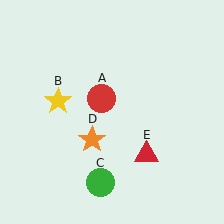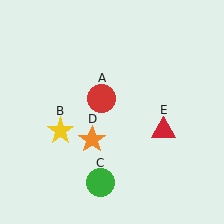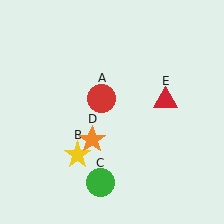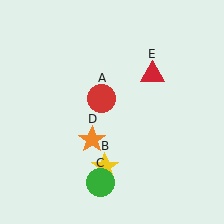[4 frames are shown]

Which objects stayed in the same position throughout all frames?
Red circle (object A) and green circle (object C) and orange star (object D) remained stationary.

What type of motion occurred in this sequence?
The yellow star (object B), red triangle (object E) rotated counterclockwise around the center of the scene.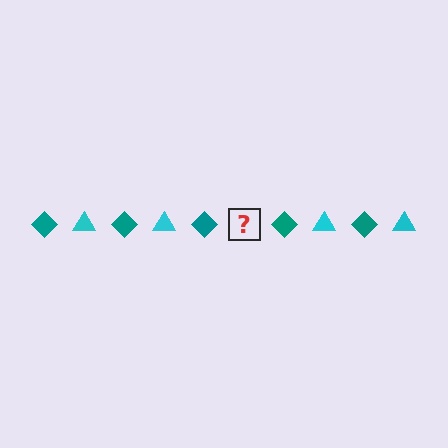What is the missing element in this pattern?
The missing element is a cyan triangle.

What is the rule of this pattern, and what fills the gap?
The rule is that the pattern alternates between teal diamond and cyan triangle. The gap should be filled with a cyan triangle.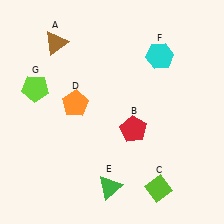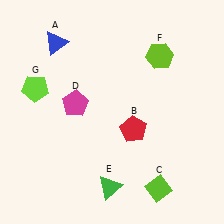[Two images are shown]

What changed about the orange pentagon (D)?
In Image 1, D is orange. In Image 2, it changed to magenta.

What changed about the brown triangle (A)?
In Image 1, A is brown. In Image 2, it changed to blue.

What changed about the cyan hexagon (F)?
In Image 1, F is cyan. In Image 2, it changed to lime.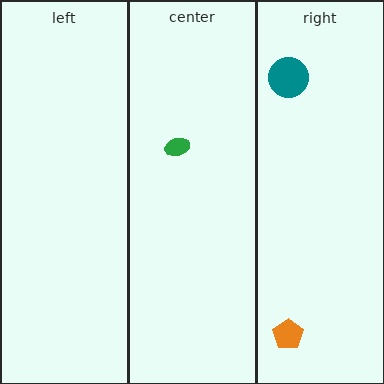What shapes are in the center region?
The green ellipse.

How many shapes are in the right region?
2.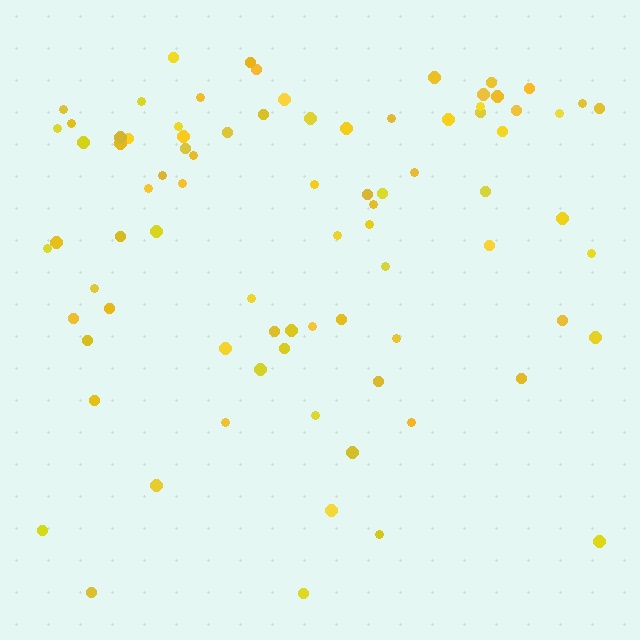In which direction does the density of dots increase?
From bottom to top, with the top side densest.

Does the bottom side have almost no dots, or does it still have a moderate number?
Still a moderate number, just noticeably fewer than the top.